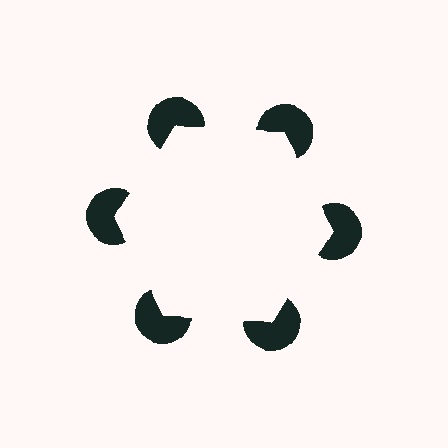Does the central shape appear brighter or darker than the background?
It typically appears slightly brighter than the background, even though no actual brightness change is drawn.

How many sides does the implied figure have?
6 sides.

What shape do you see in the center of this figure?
An illusory hexagon — its edges are inferred from the aligned wedge cuts in the pac-man discs, not physically drawn.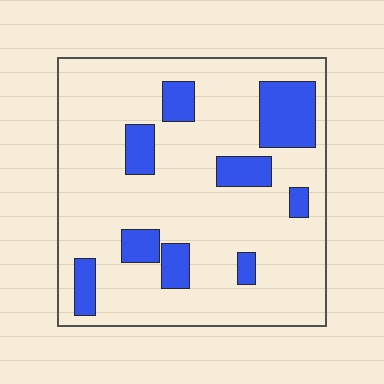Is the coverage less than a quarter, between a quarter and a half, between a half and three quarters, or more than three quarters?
Less than a quarter.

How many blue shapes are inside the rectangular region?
9.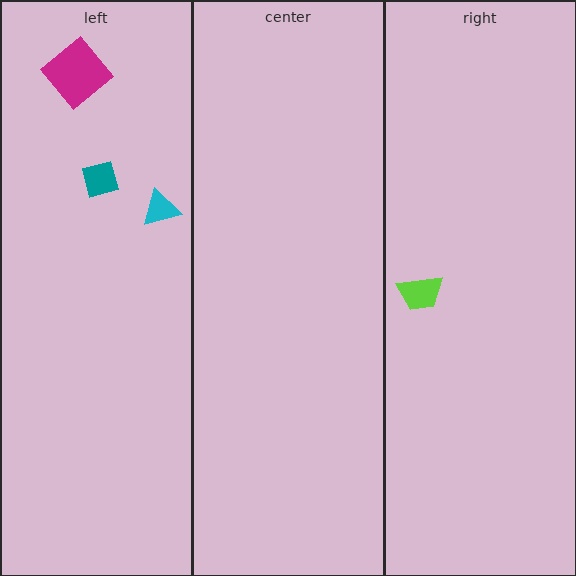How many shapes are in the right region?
1.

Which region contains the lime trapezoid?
The right region.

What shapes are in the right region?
The lime trapezoid.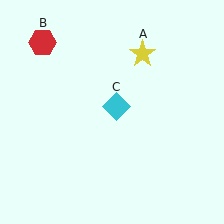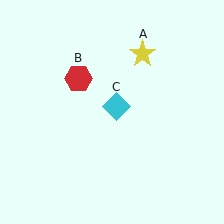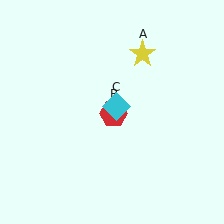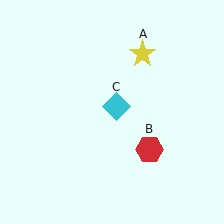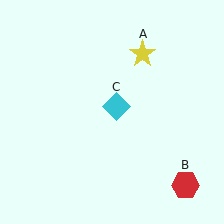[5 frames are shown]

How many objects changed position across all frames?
1 object changed position: red hexagon (object B).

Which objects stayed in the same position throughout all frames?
Yellow star (object A) and cyan diamond (object C) remained stationary.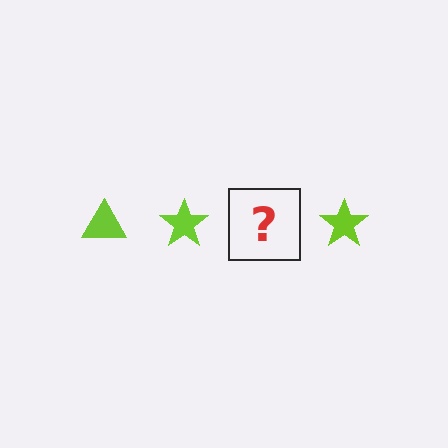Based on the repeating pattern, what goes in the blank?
The blank should be a lime triangle.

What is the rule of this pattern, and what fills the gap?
The rule is that the pattern cycles through triangle, star shapes in lime. The gap should be filled with a lime triangle.